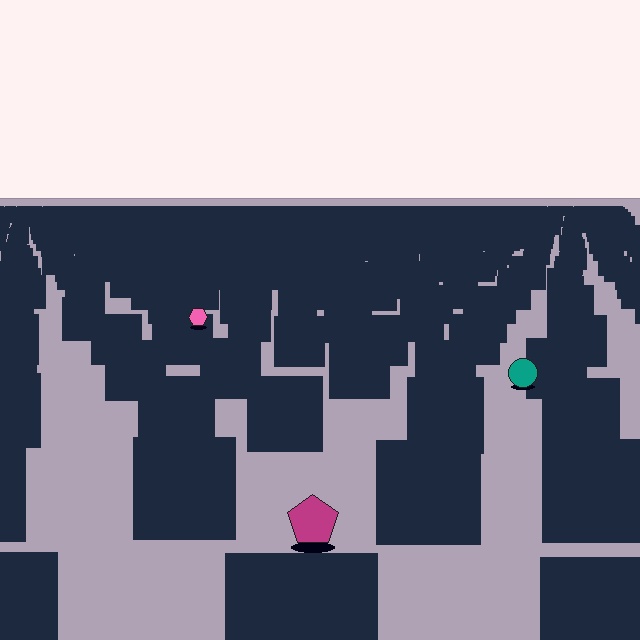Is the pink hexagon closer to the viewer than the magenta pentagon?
No. The magenta pentagon is closer — you can tell from the texture gradient: the ground texture is coarser near it.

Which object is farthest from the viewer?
The pink hexagon is farthest from the viewer. It appears smaller and the ground texture around it is denser.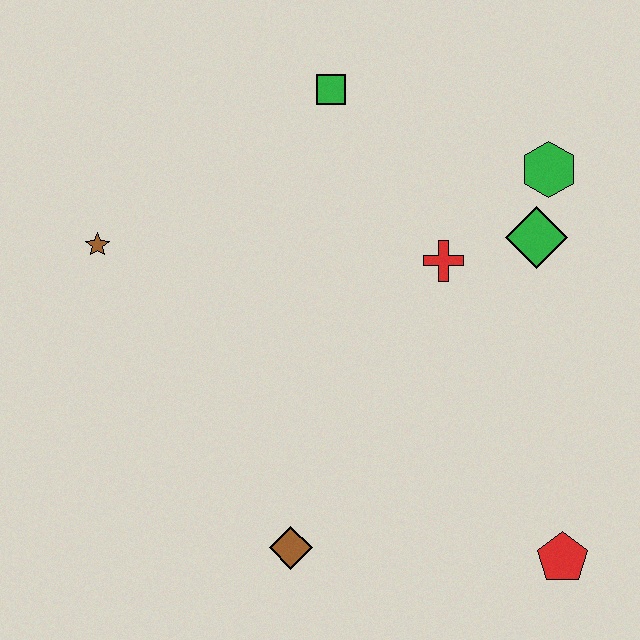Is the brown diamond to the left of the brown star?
No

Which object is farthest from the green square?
The red pentagon is farthest from the green square.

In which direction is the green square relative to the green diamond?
The green square is to the left of the green diamond.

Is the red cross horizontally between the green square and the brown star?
No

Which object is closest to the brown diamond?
The red pentagon is closest to the brown diamond.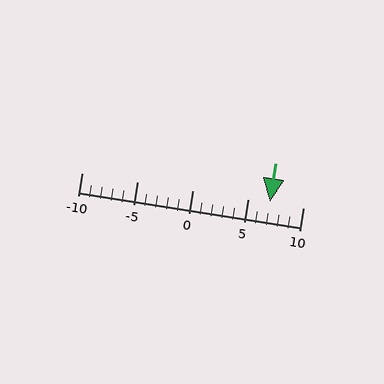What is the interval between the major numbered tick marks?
The major tick marks are spaced 5 units apart.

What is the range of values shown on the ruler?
The ruler shows values from -10 to 10.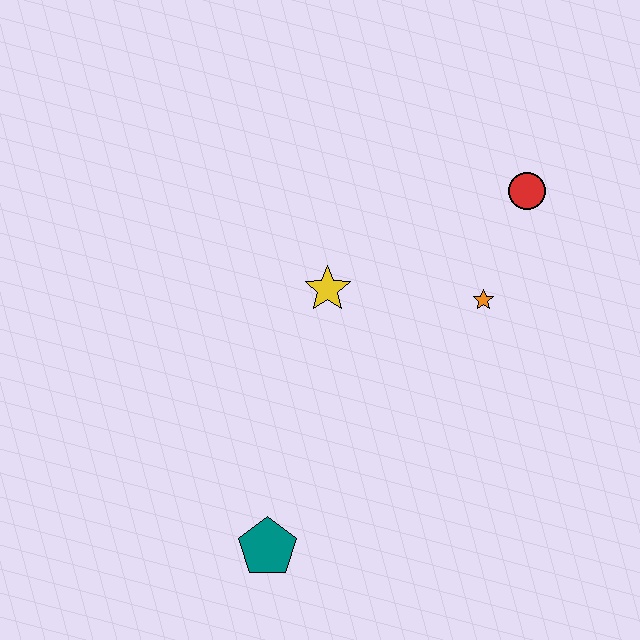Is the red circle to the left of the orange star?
No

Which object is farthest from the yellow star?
The teal pentagon is farthest from the yellow star.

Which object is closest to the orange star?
The red circle is closest to the orange star.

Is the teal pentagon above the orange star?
No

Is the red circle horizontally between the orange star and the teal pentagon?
No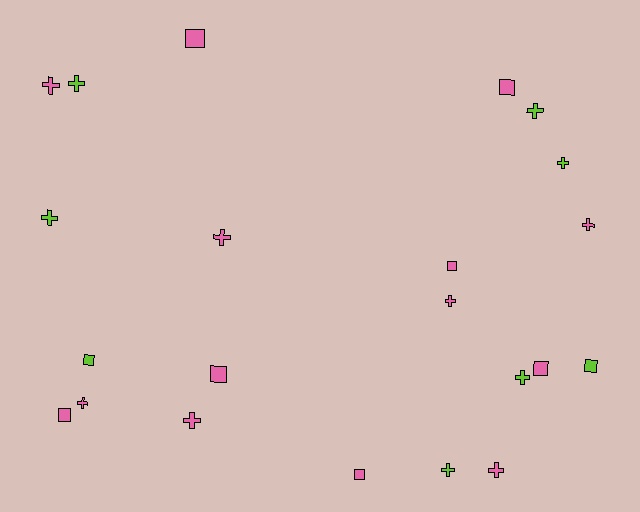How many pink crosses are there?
There are 7 pink crosses.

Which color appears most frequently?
Pink, with 14 objects.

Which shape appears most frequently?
Cross, with 13 objects.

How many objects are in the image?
There are 22 objects.